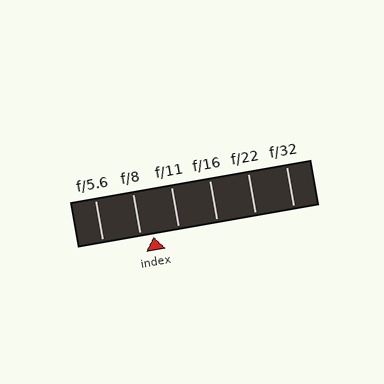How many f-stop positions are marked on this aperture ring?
There are 6 f-stop positions marked.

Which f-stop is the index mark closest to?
The index mark is closest to f/8.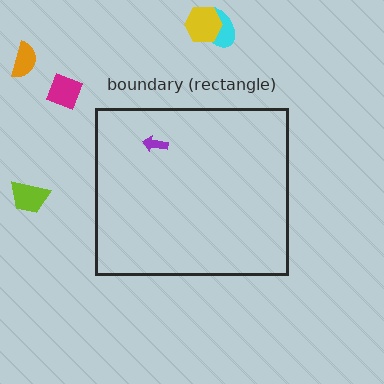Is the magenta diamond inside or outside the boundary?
Outside.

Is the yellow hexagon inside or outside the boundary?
Outside.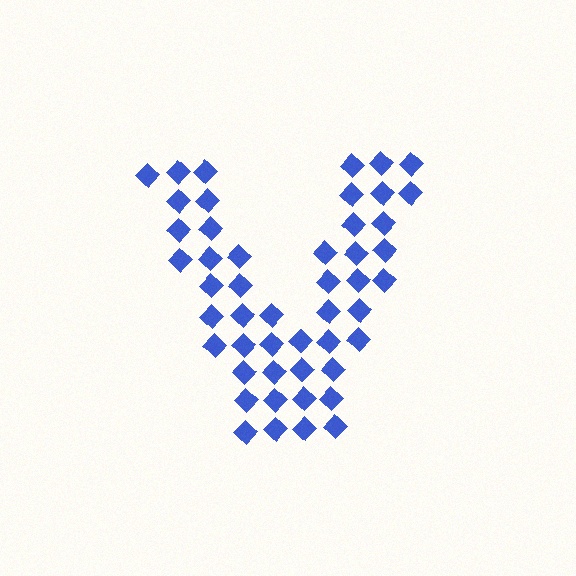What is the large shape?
The large shape is the letter V.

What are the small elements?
The small elements are diamonds.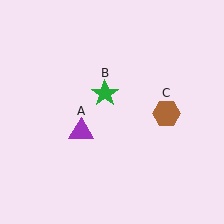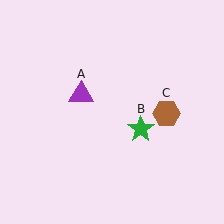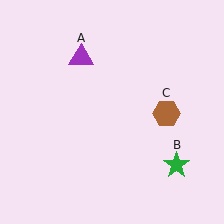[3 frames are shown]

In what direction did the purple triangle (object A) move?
The purple triangle (object A) moved up.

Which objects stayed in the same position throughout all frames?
Brown hexagon (object C) remained stationary.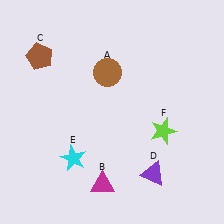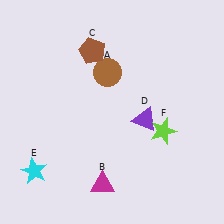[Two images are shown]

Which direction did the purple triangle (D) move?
The purple triangle (D) moved up.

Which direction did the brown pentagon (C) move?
The brown pentagon (C) moved right.